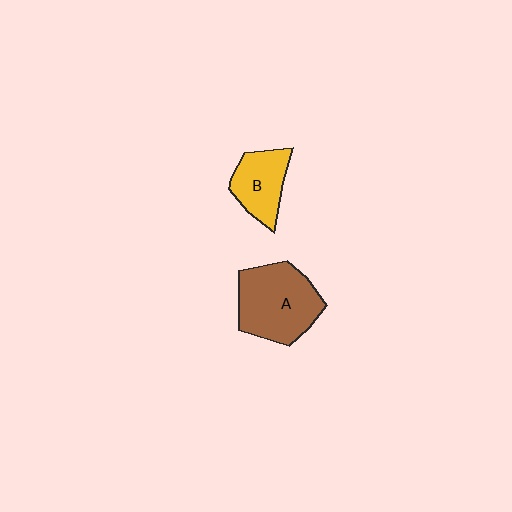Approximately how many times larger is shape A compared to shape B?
Approximately 1.6 times.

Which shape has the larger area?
Shape A (brown).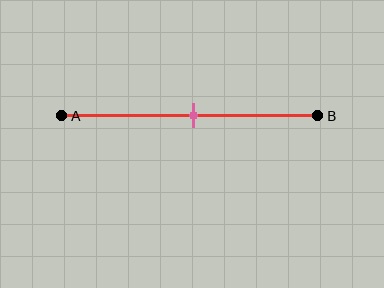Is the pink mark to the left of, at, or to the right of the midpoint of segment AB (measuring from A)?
The pink mark is approximately at the midpoint of segment AB.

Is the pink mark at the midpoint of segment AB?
Yes, the mark is approximately at the midpoint.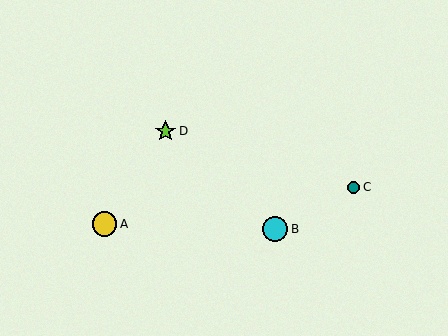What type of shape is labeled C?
Shape C is a teal circle.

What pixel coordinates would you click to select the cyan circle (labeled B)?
Click at (275, 229) to select the cyan circle B.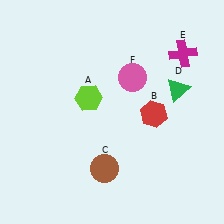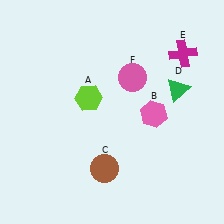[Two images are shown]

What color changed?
The hexagon (B) changed from red in Image 1 to pink in Image 2.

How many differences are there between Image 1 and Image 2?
There is 1 difference between the two images.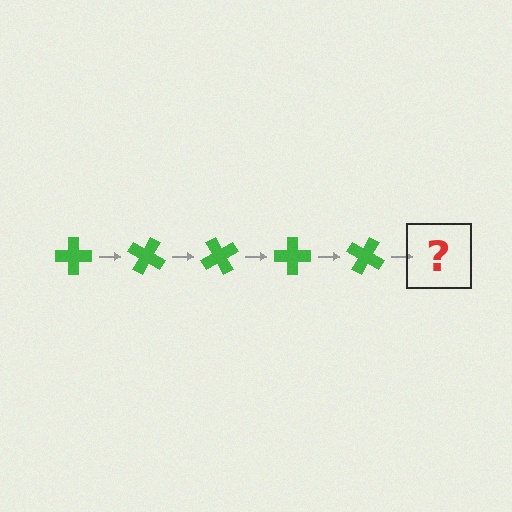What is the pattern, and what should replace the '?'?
The pattern is that the cross rotates 30 degrees each step. The '?' should be a green cross rotated 150 degrees.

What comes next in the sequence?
The next element should be a green cross rotated 150 degrees.